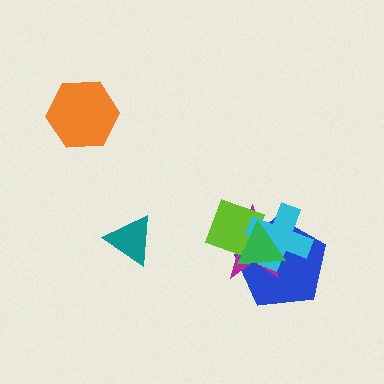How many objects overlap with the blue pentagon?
4 objects overlap with the blue pentagon.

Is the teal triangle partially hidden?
No, no other shape covers it.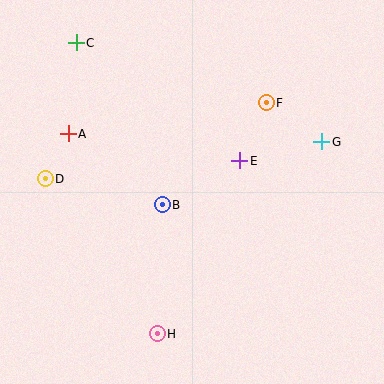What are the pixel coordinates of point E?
Point E is at (240, 161).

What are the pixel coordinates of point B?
Point B is at (162, 205).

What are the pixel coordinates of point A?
Point A is at (68, 134).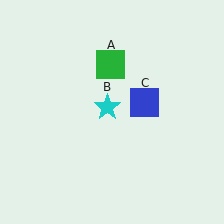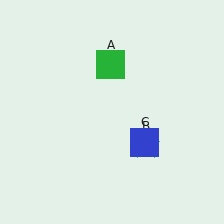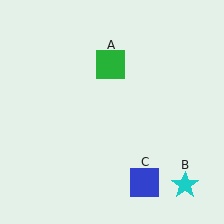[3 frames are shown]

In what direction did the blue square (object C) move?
The blue square (object C) moved down.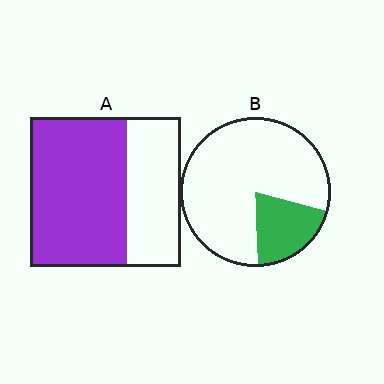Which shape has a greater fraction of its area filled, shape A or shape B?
Shape A.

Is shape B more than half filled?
No.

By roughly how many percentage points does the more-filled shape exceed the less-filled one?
By roughly 45 percentage points (A over B).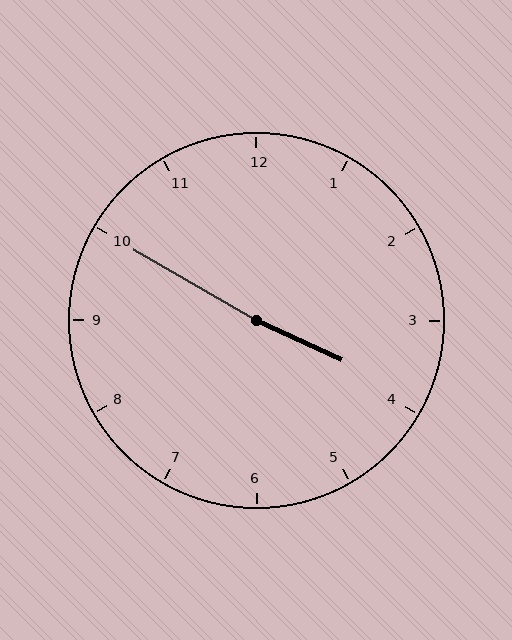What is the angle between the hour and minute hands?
Approximately 175 degrees.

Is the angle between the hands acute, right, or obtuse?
It is obtuse.